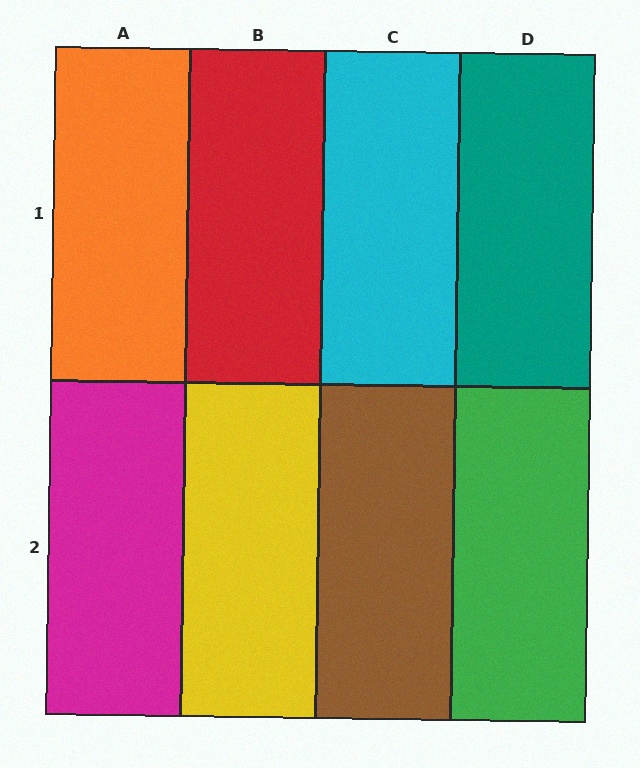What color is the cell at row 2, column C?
Brown.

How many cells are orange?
1 cell is orange.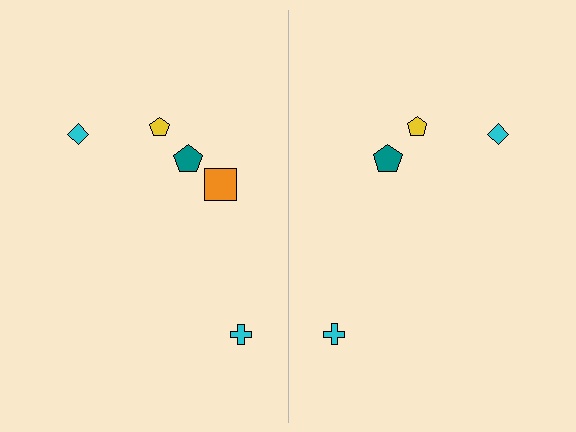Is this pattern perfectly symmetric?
No, the pattern is not perfectly symmetric. A orange square is missing from the right side.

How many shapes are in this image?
There are 9 shapes in this image.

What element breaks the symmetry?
A orange square is missing from the right side.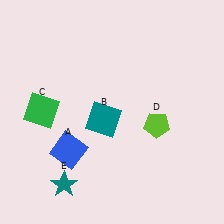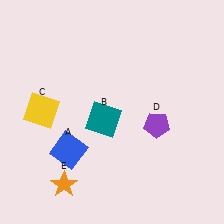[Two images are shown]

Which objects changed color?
C changed from green to yellow. D changed from lime to purple. E changed from teal to orange.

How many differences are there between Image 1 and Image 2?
There are 3 differences between the two images.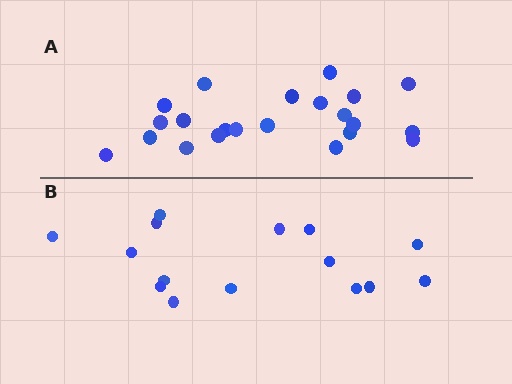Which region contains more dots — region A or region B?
Region A (the top region) has more dots.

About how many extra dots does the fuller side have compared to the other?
Region A has roughly 8 or so more dots than region B.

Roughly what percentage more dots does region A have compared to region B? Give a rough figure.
About 45% more.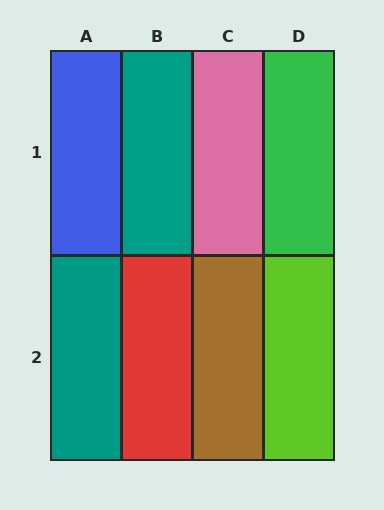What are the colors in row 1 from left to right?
Blue, teal, pink, green.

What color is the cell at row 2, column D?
Lime.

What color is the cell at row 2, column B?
Red.